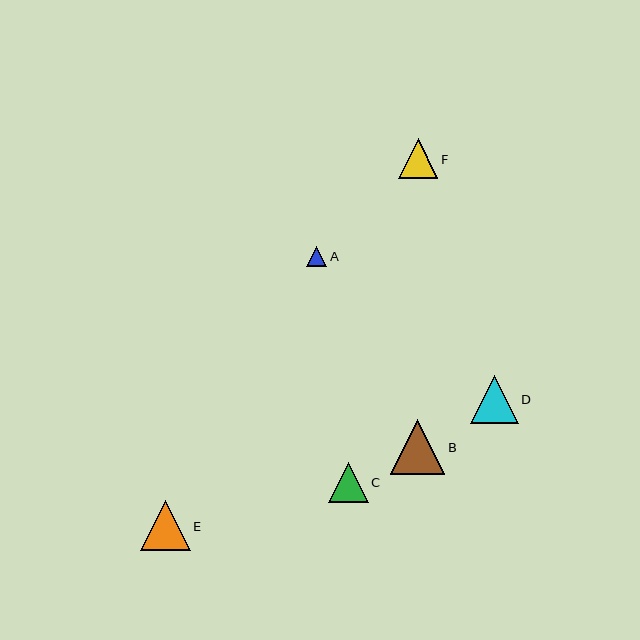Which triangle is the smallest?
Triangle A is the smallest with a size of approximately 20 pixels.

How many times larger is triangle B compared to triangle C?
Triangle B is approximately 1.4 times the size of triangle C.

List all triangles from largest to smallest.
From largest to smallest: B, E, D, C, F, A.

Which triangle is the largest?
Triangle B is the largest with a size of approximately 55 pixels.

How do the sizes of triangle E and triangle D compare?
Triangle E and triangle D are approximately the same size.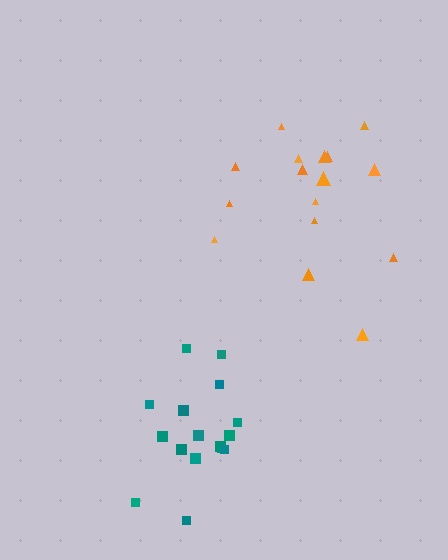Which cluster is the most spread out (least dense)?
Orange.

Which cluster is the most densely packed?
Teal.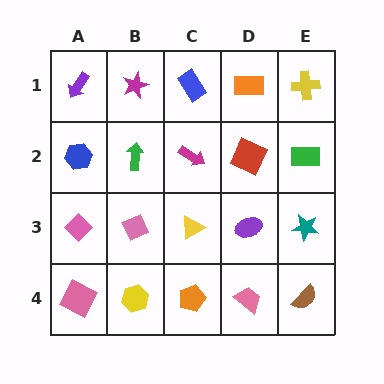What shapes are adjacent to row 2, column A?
A purple arrow (row 1, column A), a pink diamond (row 3, column A), a green arrow (row 2, column B).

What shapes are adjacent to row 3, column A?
A blue hexagon (row 2, column A), a pink square (row 4, column A), a pink diamond (row 3, column B).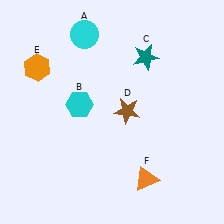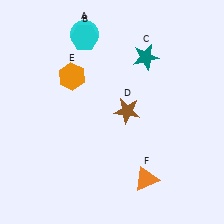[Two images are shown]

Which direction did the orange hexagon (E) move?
The orange hexagon (E) moved right.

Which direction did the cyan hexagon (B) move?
The cyan hexagon (B) moved up.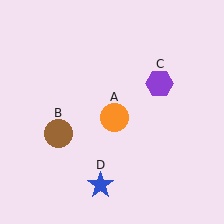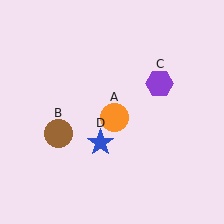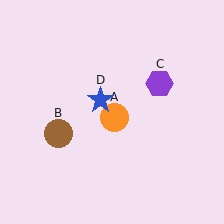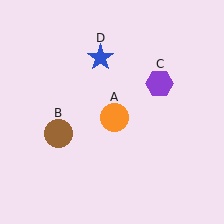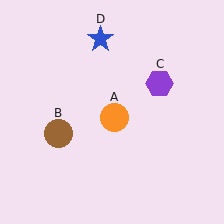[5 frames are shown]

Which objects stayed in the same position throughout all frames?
Orange circle (object A) and brown circle (object B) and purple hexagon (object C) remained stationary.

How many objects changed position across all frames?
1 object changed position: blue star (object D).